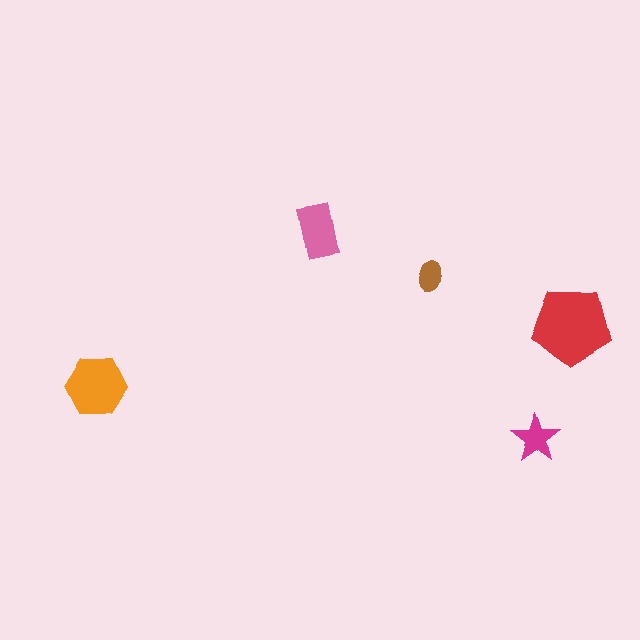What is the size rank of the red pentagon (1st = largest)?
1st.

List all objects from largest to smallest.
The red pentagon, the orange hexagon, the pink rectangle, the magenta star, the brown ellipse.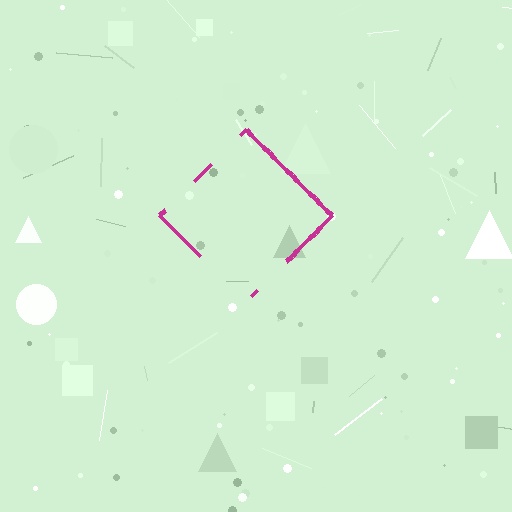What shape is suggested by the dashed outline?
The dashed outline suggests a diamond.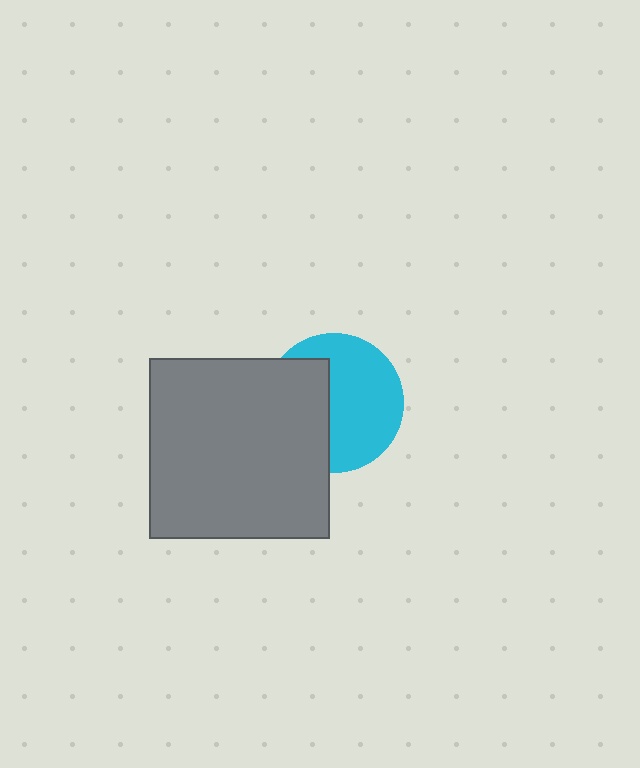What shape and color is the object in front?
The object in front is a gray square.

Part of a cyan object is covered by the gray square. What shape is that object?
It is a circle.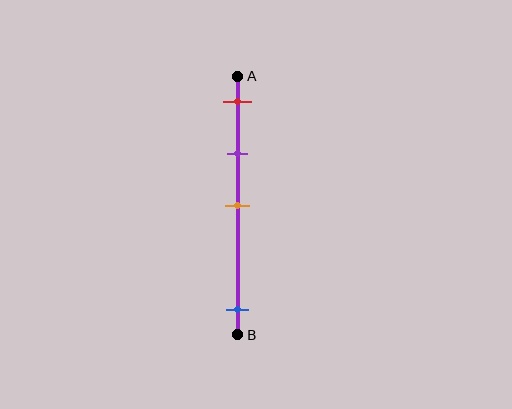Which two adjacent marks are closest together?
The red and purple marks are the closest adjacent pair.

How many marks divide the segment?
There are 4 marks dividing the segment.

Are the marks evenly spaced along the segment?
No, the marks are not evenly spaced.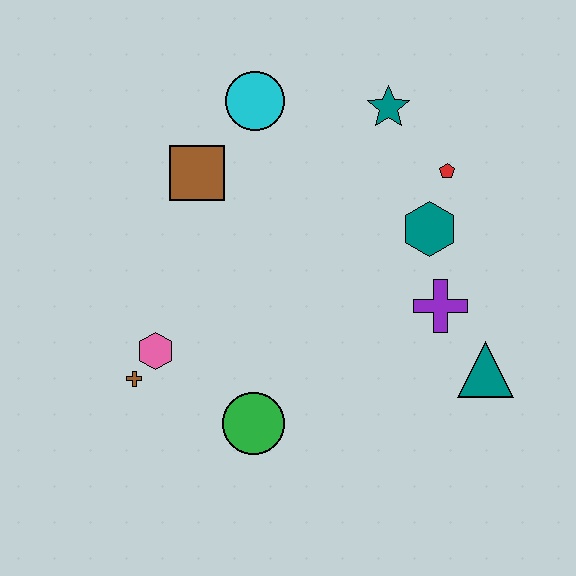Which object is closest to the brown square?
The cyan circle is closest to the brown square.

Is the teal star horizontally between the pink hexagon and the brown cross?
No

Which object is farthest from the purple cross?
The brown cross is farthest from the purple cross.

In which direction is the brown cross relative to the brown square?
The brown cross is below the brown square.